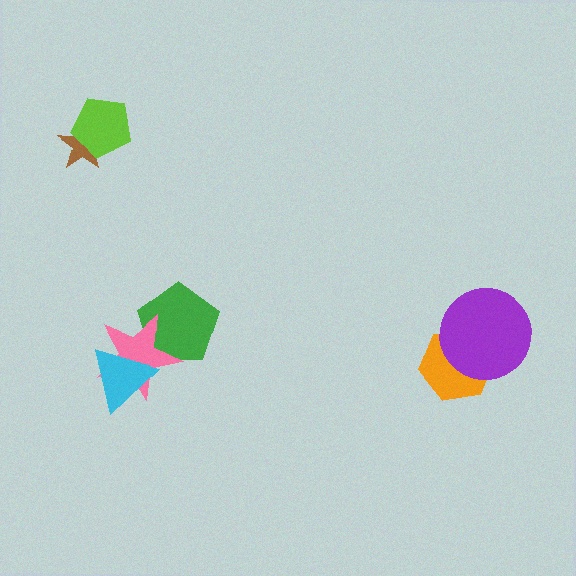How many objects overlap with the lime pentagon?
1 object overlaps with the lime pentagon.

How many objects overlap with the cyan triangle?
1 object overlaps with the cyan triangle.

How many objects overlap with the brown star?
1 object overlaps with the brown star.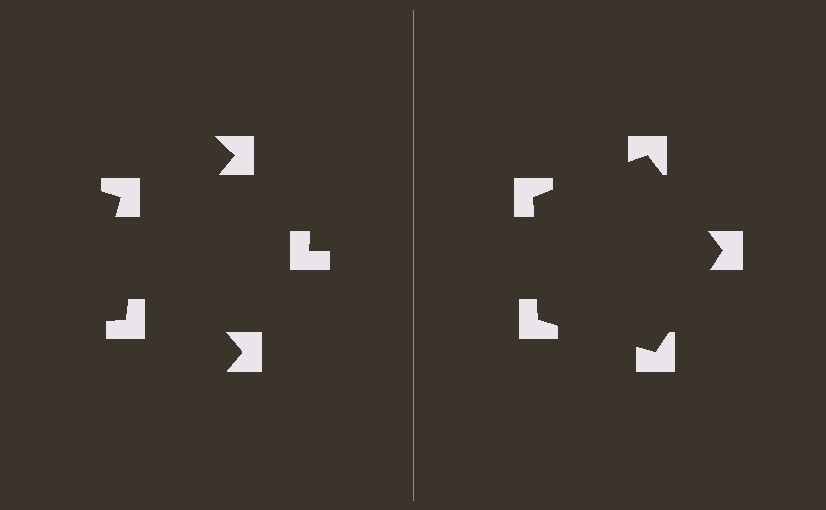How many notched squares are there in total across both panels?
10 — 5 on each side.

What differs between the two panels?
The notched squares are positioned identically on both sides; only the wedge orientations differ. On the right they align to a pentagon; on the left they are misaligned.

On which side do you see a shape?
An illusory pentagon appears on the right side. On the left side the wedge cuts are rotated, so no coherent shape forms.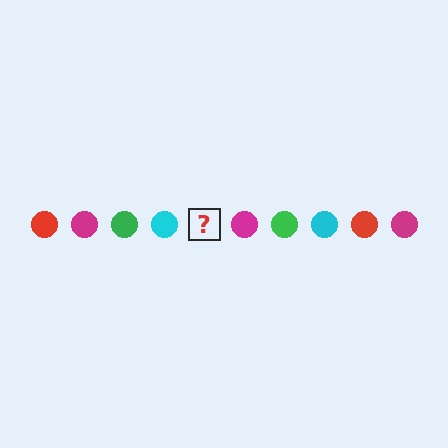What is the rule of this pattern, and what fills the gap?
The rule is that the pattern cycles through red, magenta, green, cyan circles. The gap should be filled with a red circle.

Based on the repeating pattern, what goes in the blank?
The blank should be a red circle.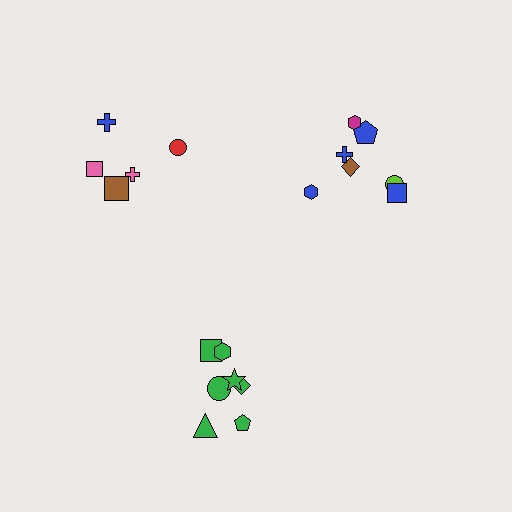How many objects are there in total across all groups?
There are 19 objects.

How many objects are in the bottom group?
There are 7 objects.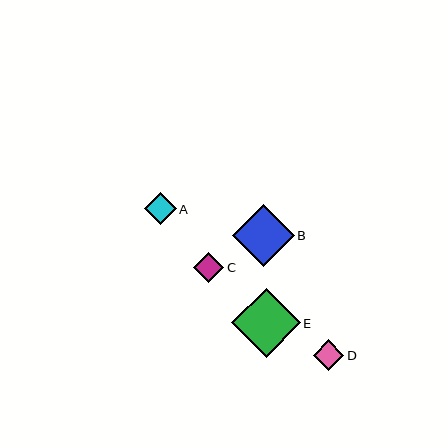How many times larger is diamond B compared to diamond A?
Diamond B is approximately 1.9 times the size of diamond A.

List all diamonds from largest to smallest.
From largest to smallest: E, B, A, D, C.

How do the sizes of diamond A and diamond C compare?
Diamond A and diamond C are approximately the same size.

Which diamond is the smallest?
Diamond C is the smallest with a size of approximately 30 pixels.